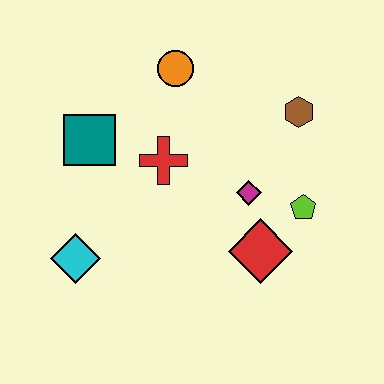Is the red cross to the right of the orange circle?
No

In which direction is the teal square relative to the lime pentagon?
The teal square is to the left of the lime pentagon.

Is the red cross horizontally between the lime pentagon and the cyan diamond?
Yes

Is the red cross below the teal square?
Yes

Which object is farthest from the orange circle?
The cyan diamond is farthest from the orange circle.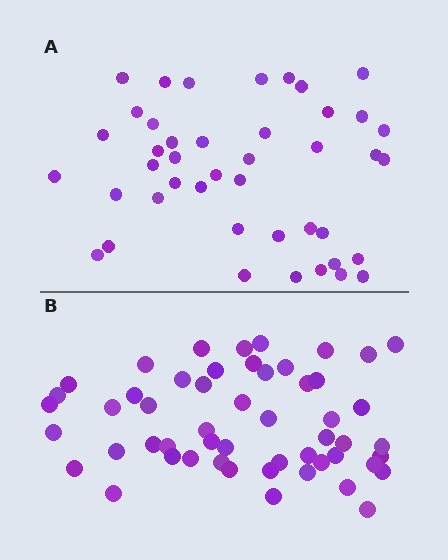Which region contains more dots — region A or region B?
Region B (the bottom region) has more dots.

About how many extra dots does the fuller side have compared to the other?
Region B has roughly 10 or so more dots than region A.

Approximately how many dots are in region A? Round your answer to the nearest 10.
About 40 dots. (The exact count is 43, which rounds to 40.)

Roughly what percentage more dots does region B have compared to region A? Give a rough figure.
About 25% more.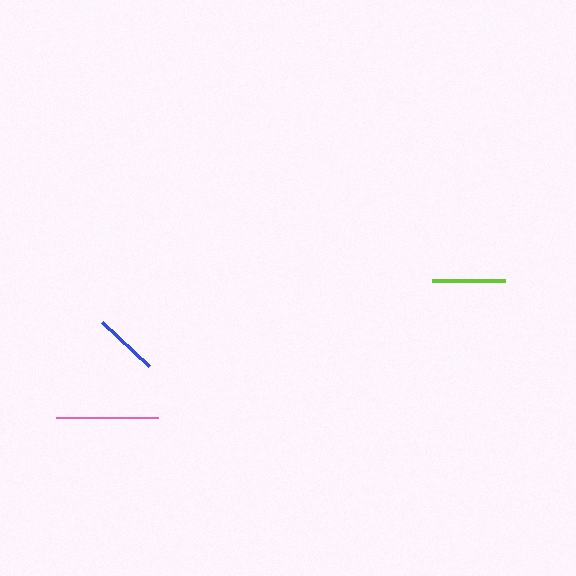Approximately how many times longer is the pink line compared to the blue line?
The pink line is approximately 1.6 times the length of the blue line.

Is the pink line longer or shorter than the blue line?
The pink line is longer than the blue line.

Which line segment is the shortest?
The blue line is the shortest at approximately 64 pixels.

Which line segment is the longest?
The pink line is the longest at approximately 101 pixels.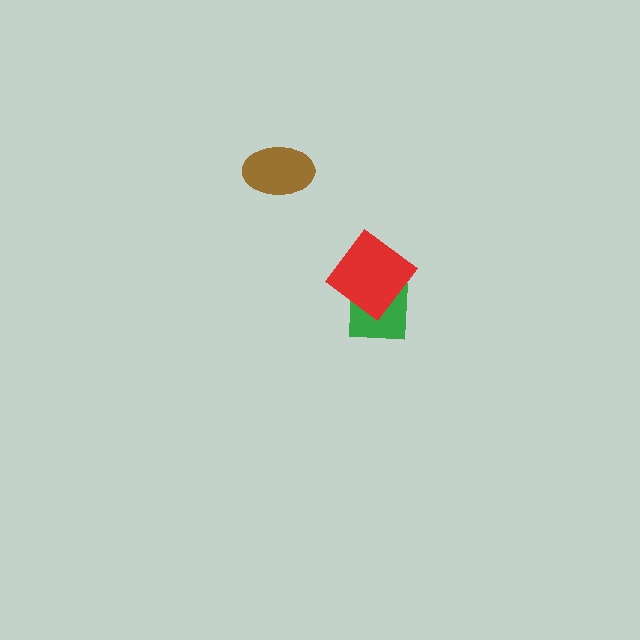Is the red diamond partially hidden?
No, no other shape covers it.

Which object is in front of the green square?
The red diamond is in front of the green square.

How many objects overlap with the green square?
1 object overlaps with the green square.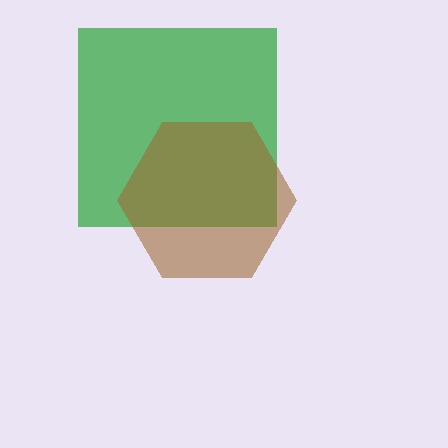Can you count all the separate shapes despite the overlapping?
Yes, there are 2 separate shapes.